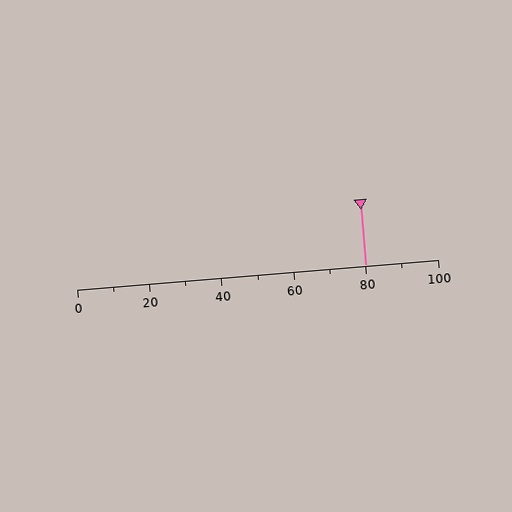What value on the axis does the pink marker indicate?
The marker indicates approximately 80.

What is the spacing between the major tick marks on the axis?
The major ticks are spaced 20 apart.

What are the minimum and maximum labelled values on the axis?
The axis runs from 0 to 100.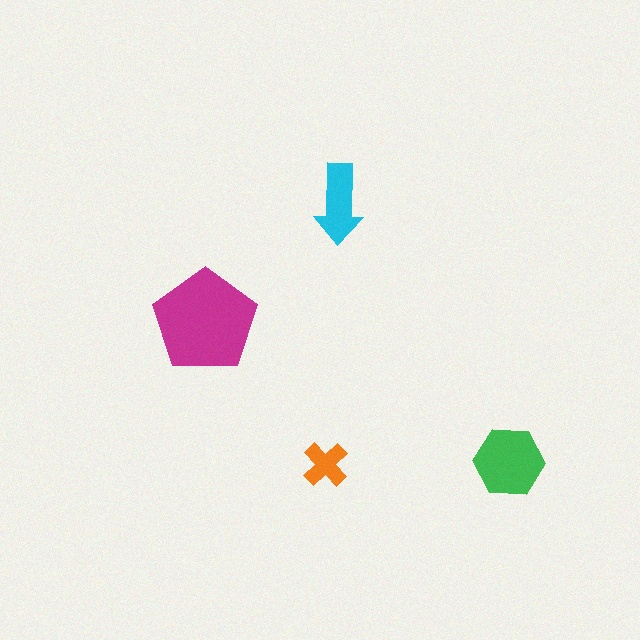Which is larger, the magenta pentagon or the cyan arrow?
The magenta pentagon.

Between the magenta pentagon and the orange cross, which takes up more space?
The magenta pentagon.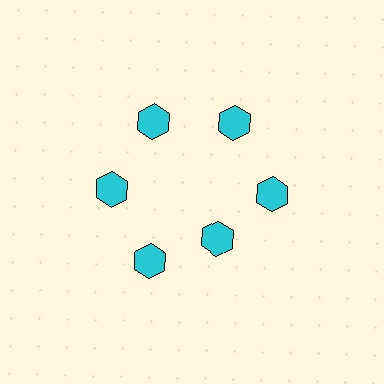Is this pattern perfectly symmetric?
No. The 6 cyan hexagons are arranged in a ring, but one element near the 5 o'clock position is pulled inward toward the center, breaking the 6-fold rotational symmetry.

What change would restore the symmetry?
The symmetry would be restored by moving it outward, back onto the ring so that all 6 hexagons sit at equal angles and equal distance from the center.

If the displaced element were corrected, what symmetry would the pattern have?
It would have 6-fold rotational symmetry — the pattern would map onto itself every 60 degrees.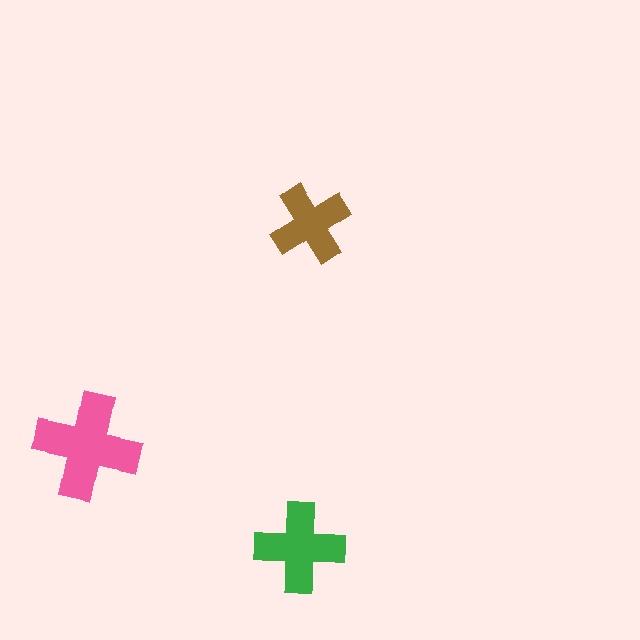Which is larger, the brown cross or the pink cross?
The pink one.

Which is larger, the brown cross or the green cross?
The green one.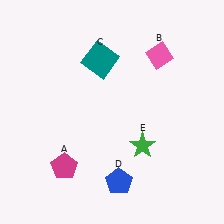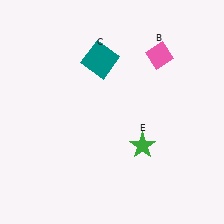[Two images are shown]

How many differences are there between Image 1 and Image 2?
There are 2 differences between the two images.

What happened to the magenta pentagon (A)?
The magenta pentagon (A) was removed in Image 2. It was in the bottom-left area of Image 1.